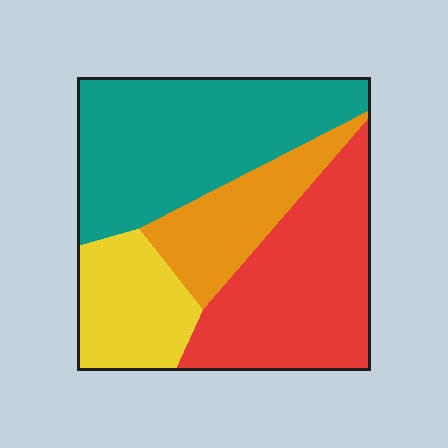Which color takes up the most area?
Teal, at roughly 35%.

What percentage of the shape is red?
Red takes up about one third (1/3) of the shape.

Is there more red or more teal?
Teal.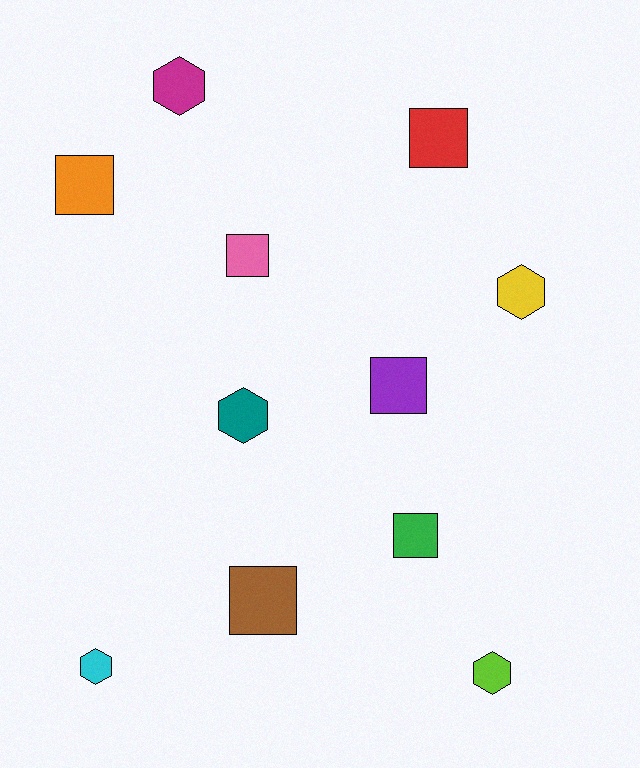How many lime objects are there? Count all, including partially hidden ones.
There is 1 lime object.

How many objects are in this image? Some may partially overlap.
There are 11 objects.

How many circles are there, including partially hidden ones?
There are no circles.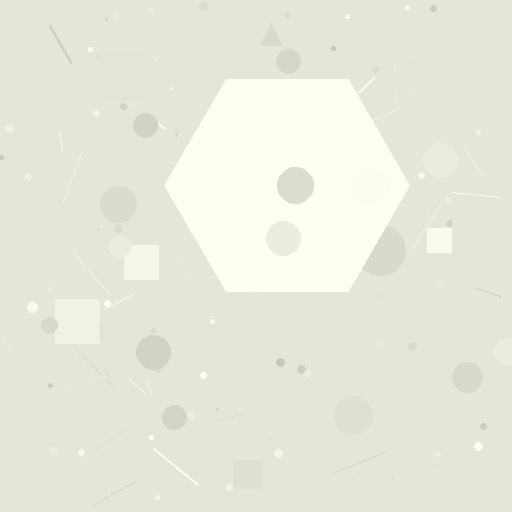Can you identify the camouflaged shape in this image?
The camouflaged shape is a hexagon.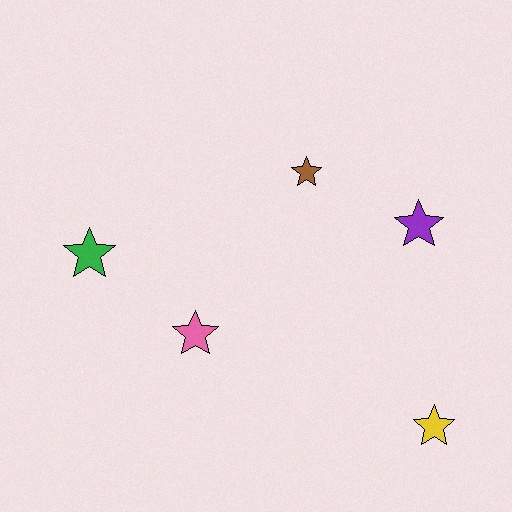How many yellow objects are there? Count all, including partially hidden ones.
There is 1 yellow object.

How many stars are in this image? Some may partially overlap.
There are 5 stars.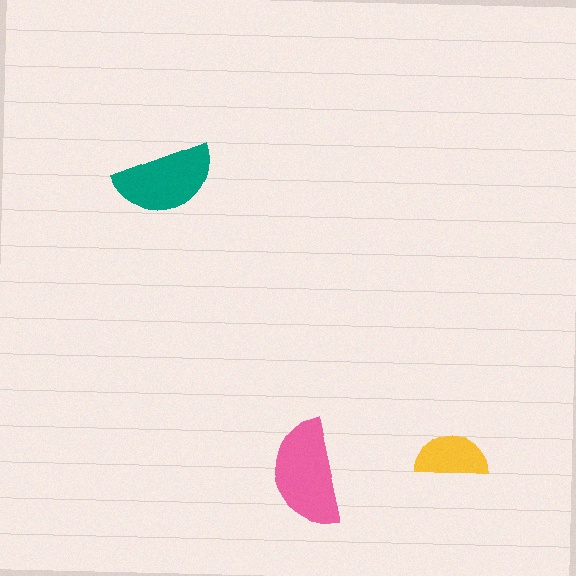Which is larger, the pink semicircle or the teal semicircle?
The pink one.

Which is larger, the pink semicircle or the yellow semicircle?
The pink one.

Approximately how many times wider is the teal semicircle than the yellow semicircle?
About 1.5 times wider.